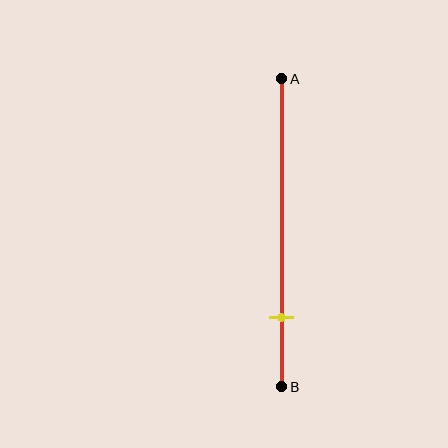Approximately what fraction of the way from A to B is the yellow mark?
The yellow mark is approximately 75% of the way from A to B.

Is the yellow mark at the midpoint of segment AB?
No, the mark is at about 75% from A, not at the 50% midpoint.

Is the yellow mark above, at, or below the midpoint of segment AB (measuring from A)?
The yellow mark is below the midpoint of segment AB.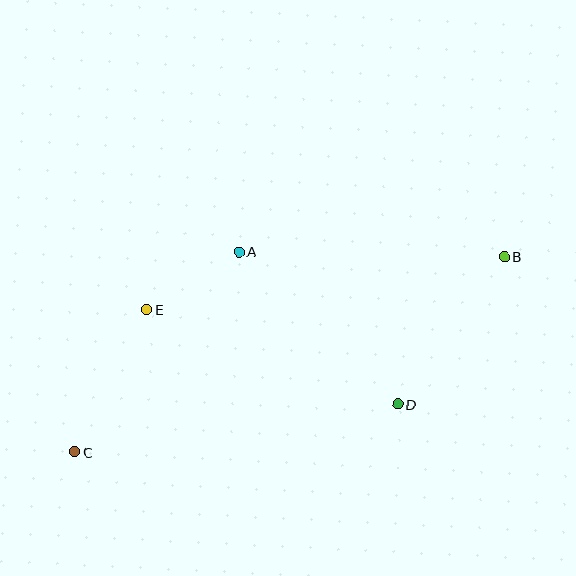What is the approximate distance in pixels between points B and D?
The distance between B and D is approximately 182 pixels.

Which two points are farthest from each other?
Points B and C are farthest from each other.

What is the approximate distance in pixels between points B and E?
The distance between B and E is approximately 361 pixels.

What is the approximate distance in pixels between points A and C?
The distance between A and C is approximately 259 pixels.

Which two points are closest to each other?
Points A and E are closest to each other.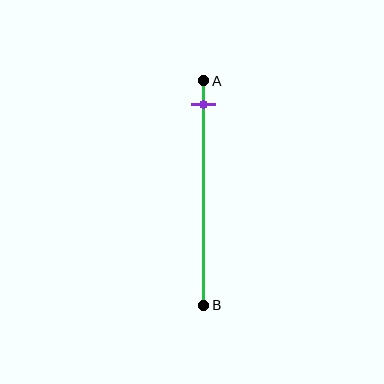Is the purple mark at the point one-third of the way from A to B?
No, the mark is at about 10% from A, not at the 33% one-third point.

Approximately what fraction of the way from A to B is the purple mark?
The purple mark is approximately 10% of the way from A to B.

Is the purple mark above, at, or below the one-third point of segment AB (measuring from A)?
The purple mark is above the one-third point of segment AB.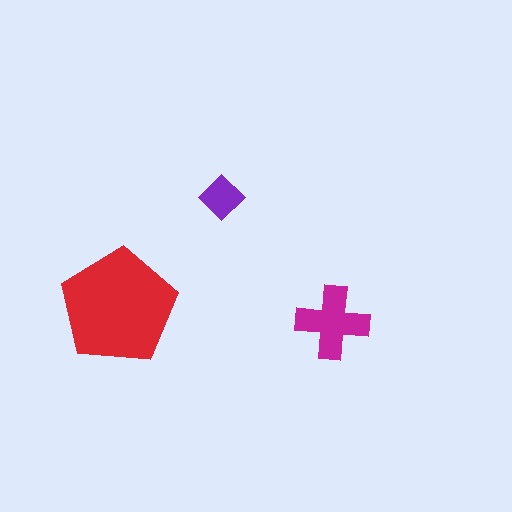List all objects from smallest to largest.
The purple diamond, the magenta cross, the red pentagon.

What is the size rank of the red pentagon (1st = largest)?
1st.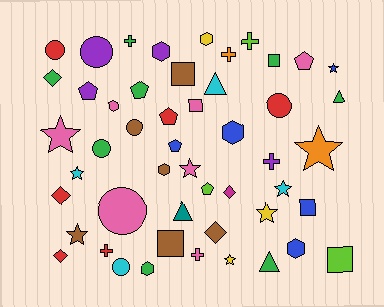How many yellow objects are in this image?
There are 3 yellow objects.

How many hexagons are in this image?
There are 7 hexagons.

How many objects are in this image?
There are 50 objects.